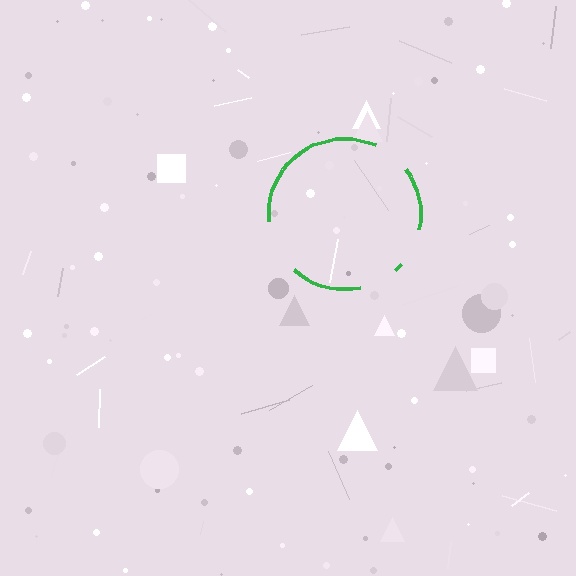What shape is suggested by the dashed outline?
The dashed outline suggests a circle.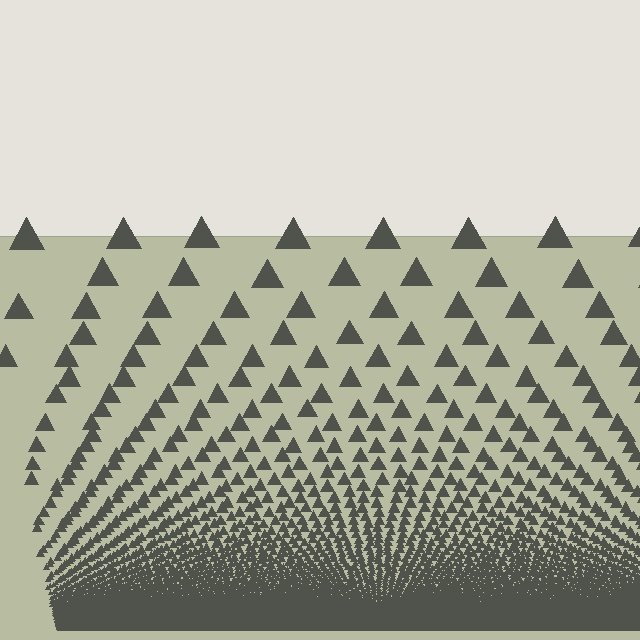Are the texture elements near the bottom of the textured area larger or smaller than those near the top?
Smaller. The gradient is inverted — elements near the bottom are smaller and denser.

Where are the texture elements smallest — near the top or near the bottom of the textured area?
Near the bottom.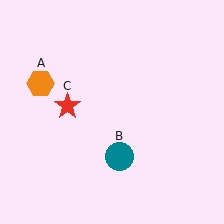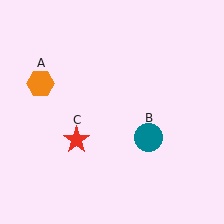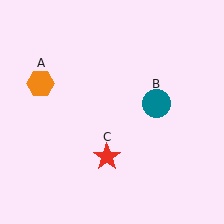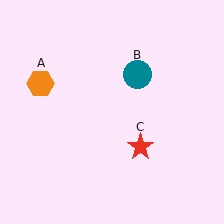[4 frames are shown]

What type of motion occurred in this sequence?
The teal circle (object B), red star (object C) rotated counterclockwise around the center of the scene.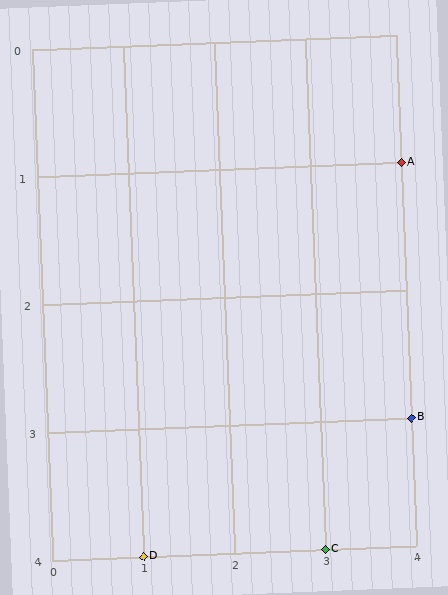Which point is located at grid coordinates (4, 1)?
Point A is at (4, 1).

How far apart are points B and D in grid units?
Points B and D are 3 columns and 1 row apart (about 3.2 grid units diagonally).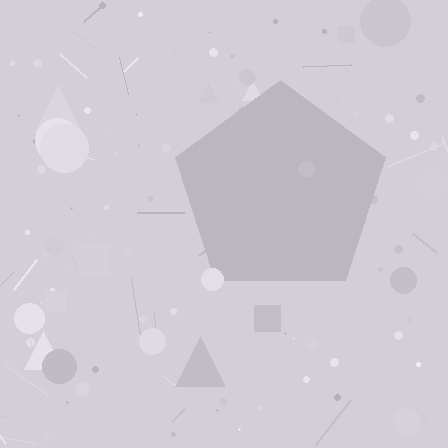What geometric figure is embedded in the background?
A pentagon is embedded in the background.